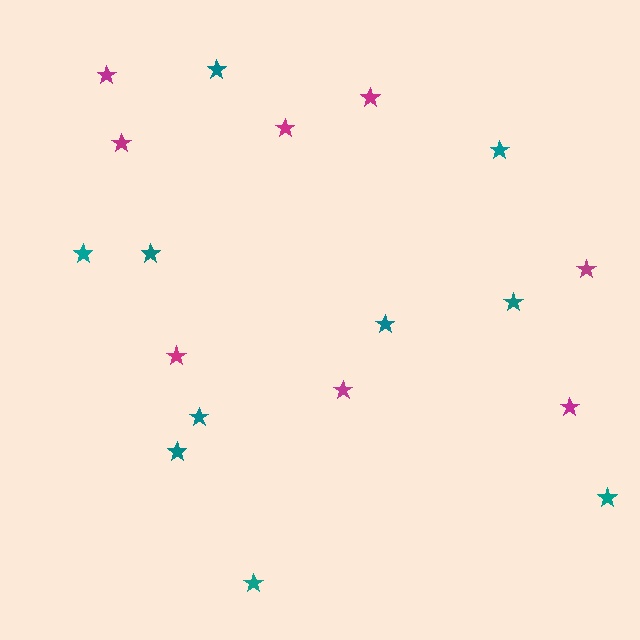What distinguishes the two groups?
There are 2 groups: one group of teal stars (10) and one group of magenta stars (8).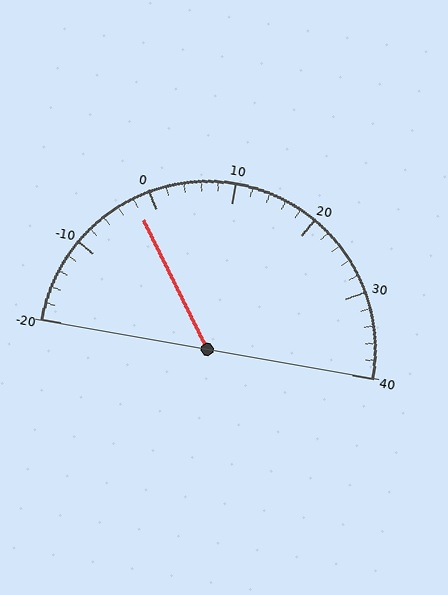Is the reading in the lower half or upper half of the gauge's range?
The reading is in the lower half of the range (-20 to 40).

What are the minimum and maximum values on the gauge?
The gauge ranges from -20 to 40.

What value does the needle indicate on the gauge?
The needle indicates approximately -2.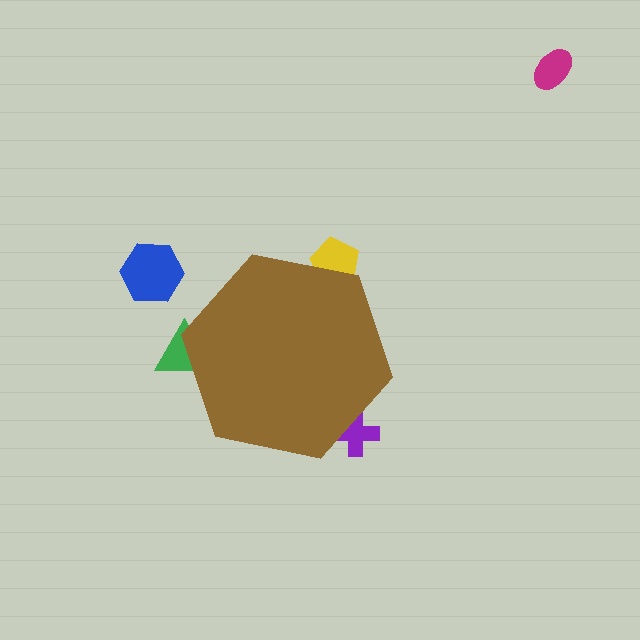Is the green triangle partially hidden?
Yes, the green triangle is partially hidden behind the brown hexagon.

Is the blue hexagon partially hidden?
No, the blue hexagon is fully visible.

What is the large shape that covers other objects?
A brown hexagon.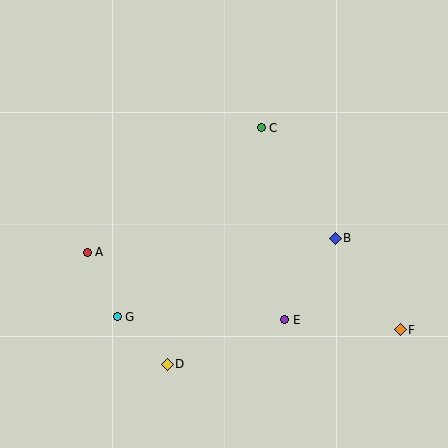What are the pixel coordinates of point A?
Point A is at (87, 252).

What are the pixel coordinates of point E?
Point E is at (284, 320).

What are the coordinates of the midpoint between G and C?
The midpoint between G and C is at (189, 222).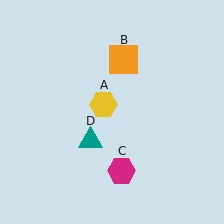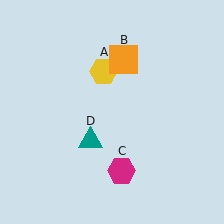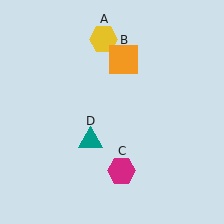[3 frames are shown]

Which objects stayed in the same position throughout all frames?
Orange square (object B) and magenta hexagon (object C) and teal triangle (object D) remained stationary.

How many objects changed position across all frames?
1 object changed position: yellow hexagon (object A).